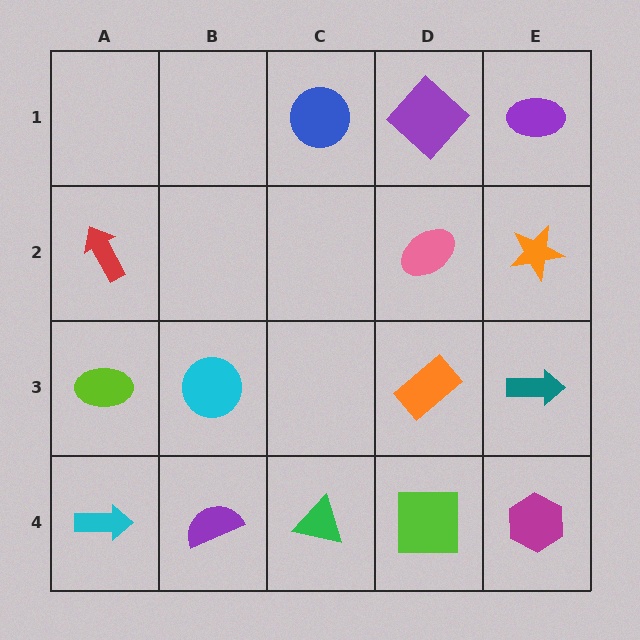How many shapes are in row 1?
3 shapes.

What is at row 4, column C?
A green triangle.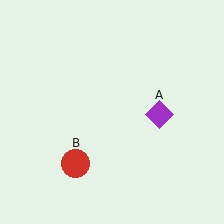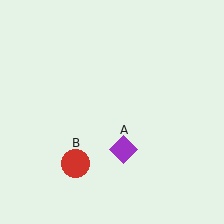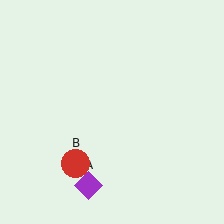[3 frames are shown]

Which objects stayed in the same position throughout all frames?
Red circle (object B) remained stationary.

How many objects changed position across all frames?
1 object changed position: purple diamond (object A).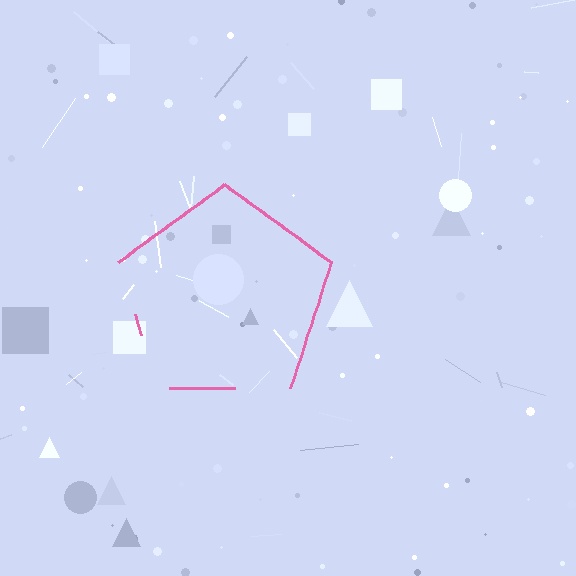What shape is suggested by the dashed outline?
The dashed outline suggests a pentagon.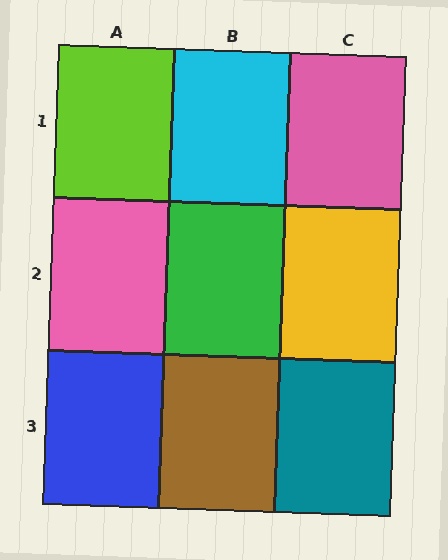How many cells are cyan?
1 cell is cyan.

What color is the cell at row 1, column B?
Cyan.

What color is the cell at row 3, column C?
Teal.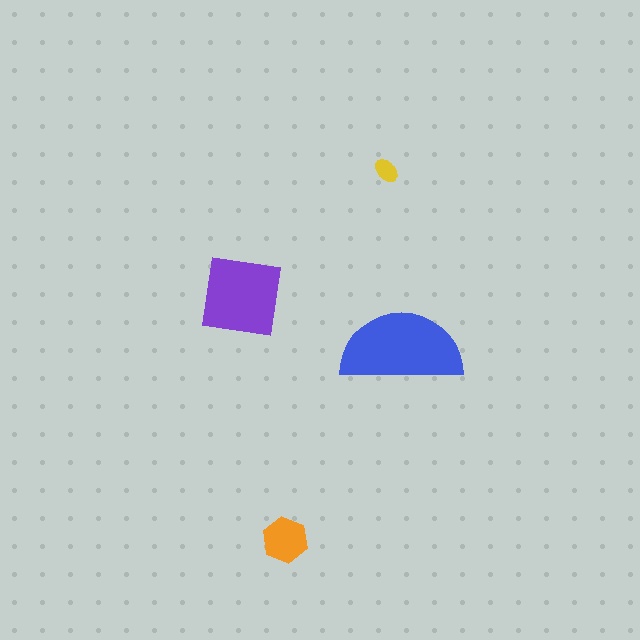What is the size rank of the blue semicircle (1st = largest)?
1st.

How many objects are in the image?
There are 4 objects in the image.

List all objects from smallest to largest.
The yellow ellipse, the orange hexagon, the purple square, the blue semicircle.